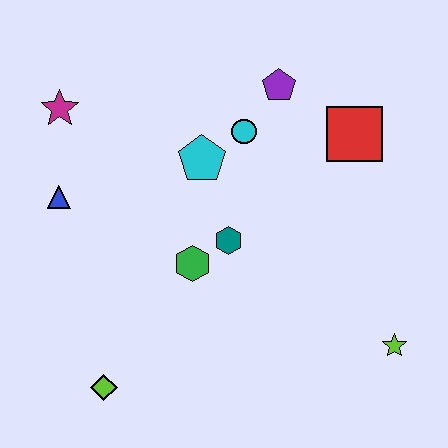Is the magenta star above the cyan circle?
Yes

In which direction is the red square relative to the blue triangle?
The red square is to the right of the blue triangle.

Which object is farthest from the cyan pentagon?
The lime star is farthest from the cyan pentagon.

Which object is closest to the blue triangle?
The magenta star is closest to the blue triangle.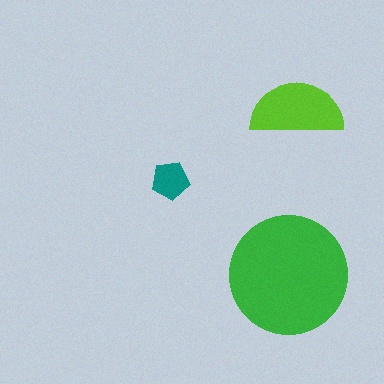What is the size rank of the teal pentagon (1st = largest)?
3rd.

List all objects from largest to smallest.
The green circle, the lime semicircle, the teal pentagon.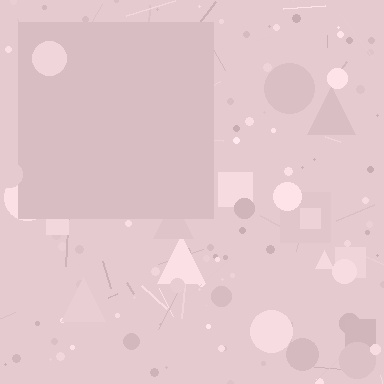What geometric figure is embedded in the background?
A square is embedded in the background.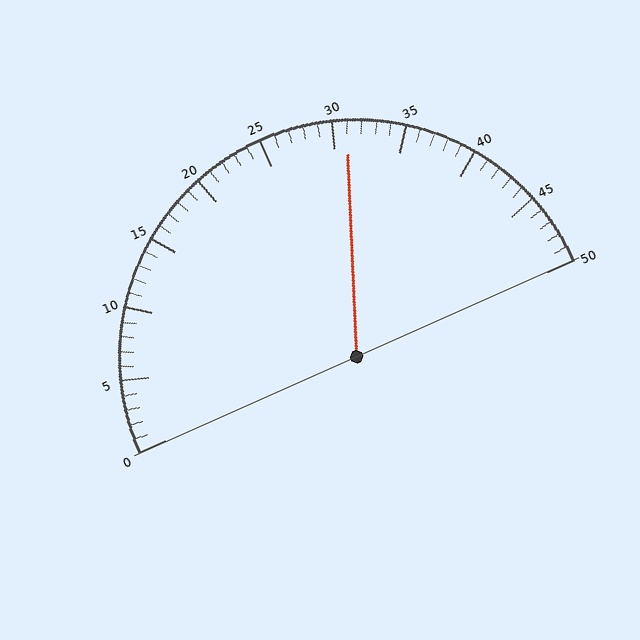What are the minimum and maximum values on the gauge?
The gauge ranges from 0 to 50.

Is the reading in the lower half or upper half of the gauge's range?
The reading is in the upper half of the range (0 to 50).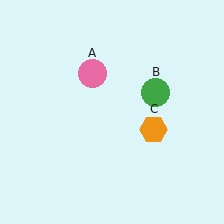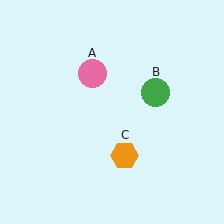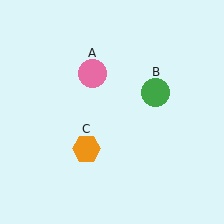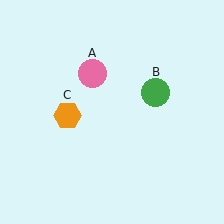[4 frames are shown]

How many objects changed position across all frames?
1 object changed position: orange hexagon (object C).